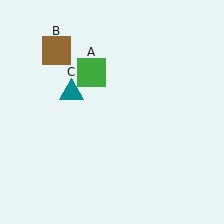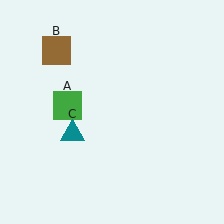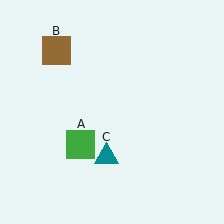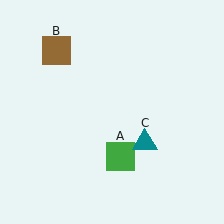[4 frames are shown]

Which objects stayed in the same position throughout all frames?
Brown square (object B) remained stationary.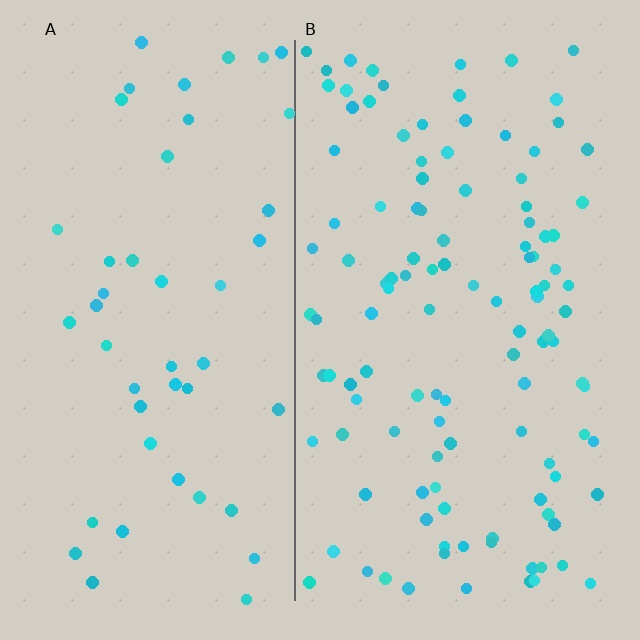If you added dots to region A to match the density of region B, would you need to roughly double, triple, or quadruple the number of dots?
Approximately double.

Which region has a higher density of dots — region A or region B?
B (the right).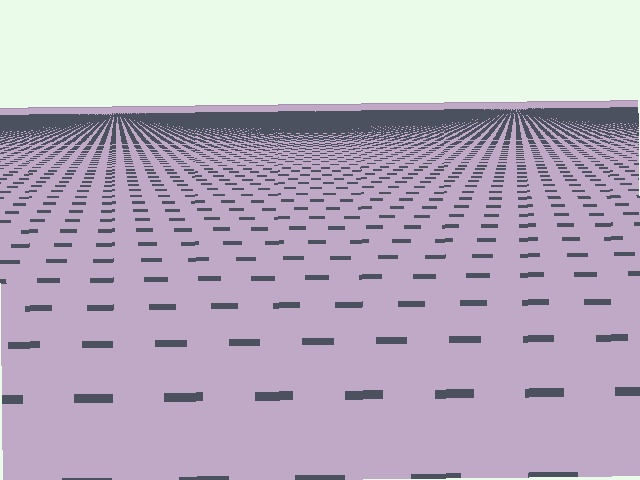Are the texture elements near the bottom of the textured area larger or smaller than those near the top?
Larger. Near the bottom, elements are closer to the viewer and appear at a bigger on-screen size.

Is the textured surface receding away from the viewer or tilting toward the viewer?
The surface is receding away from the viewer. Texture elements get smaller and denser toward the top.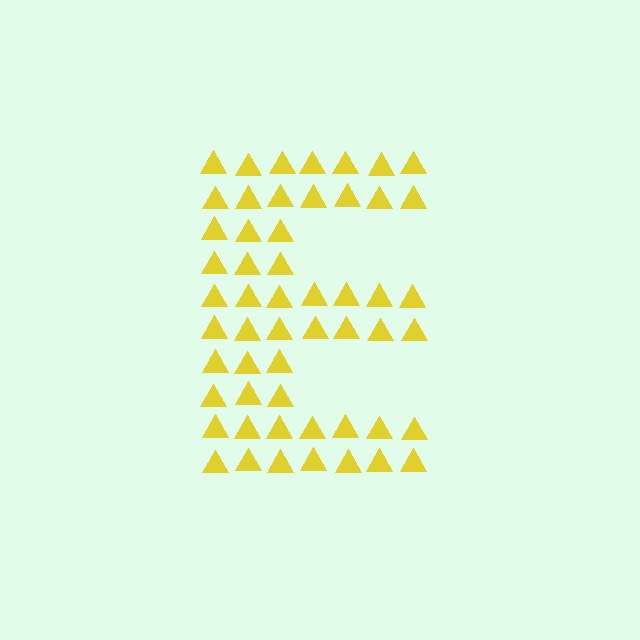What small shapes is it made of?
It is made of small triangles.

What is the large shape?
The large shape is the letter E.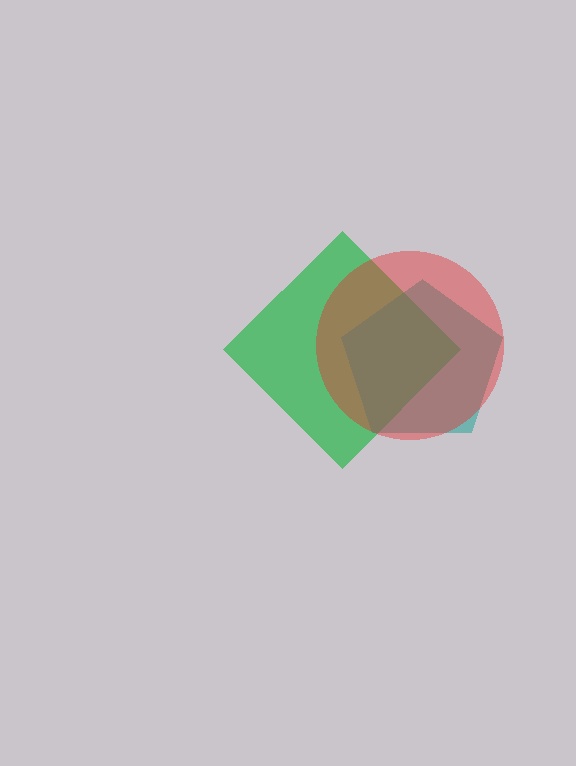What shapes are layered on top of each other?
The layered shapes are: a green diamond, a teal pentagon, a red circle.